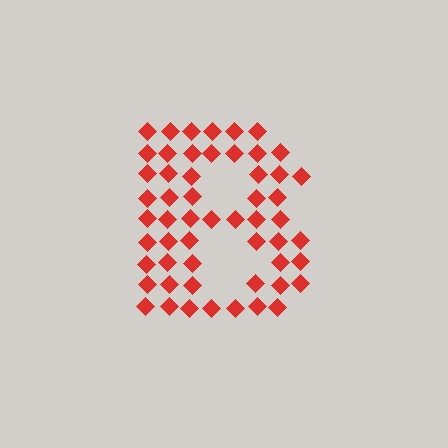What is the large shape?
The large shape is the letter B.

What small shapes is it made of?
It is made of small diamonds.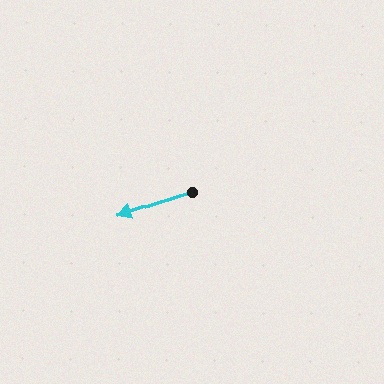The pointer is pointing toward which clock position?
Roughly 8 o'clock.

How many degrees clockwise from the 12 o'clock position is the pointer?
Approximately 252 degrees.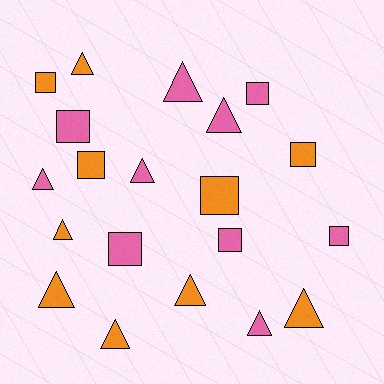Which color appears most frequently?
Pink, with 10 objects.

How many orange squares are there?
There are 4 orange squares.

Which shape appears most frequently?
Triangle, with 11 objects.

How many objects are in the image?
There are 20 objects.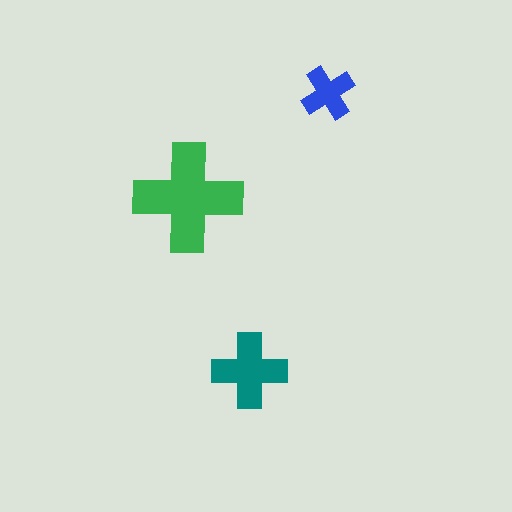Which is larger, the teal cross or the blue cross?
The teal one.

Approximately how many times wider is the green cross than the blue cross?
About 2 times wider.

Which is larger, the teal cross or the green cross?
The green one.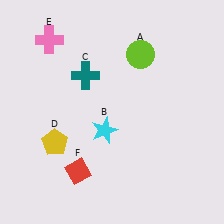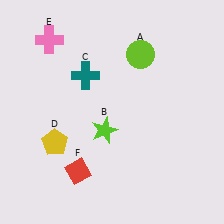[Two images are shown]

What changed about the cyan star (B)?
In Image 1, B is cyan. In Image 2, it changed to lime.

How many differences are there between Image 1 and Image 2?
There is 1 difference between the two images.